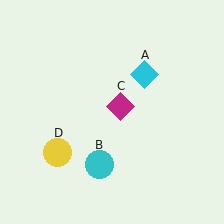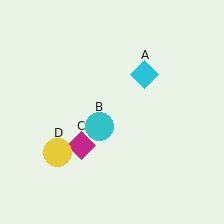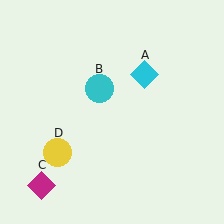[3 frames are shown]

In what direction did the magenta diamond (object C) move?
The magenta diamond (object C) moved down and to the left.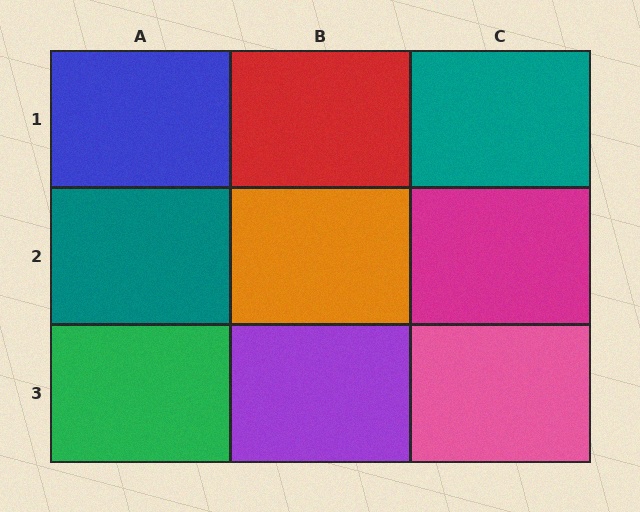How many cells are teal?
2 cells are teal.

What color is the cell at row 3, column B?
Purple.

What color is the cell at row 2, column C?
Magenta.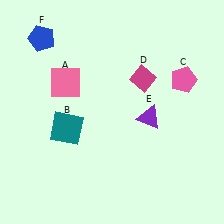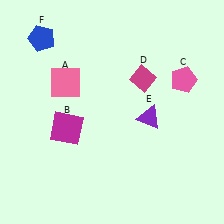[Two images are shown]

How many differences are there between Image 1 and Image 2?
There is 1 difference between the two images.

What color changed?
The square (B) changed from teal in Image 1 to magenta in Image 2.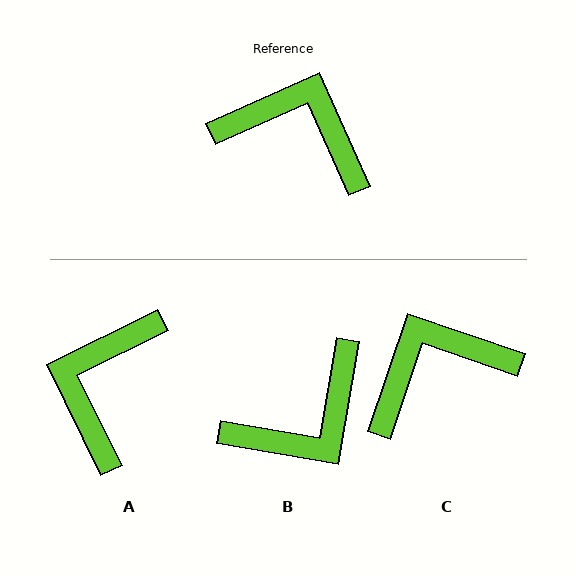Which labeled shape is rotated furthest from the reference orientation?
B, about 124 degrees away.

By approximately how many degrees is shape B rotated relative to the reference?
Approximately 124 degrees clockwise.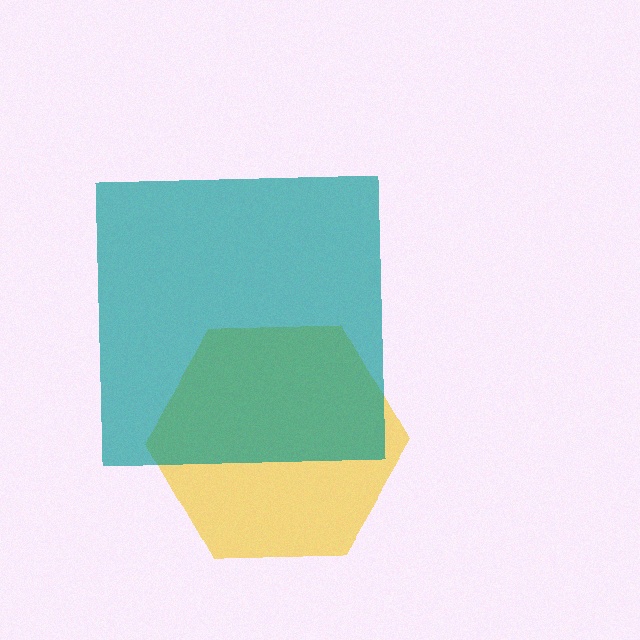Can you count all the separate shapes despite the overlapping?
Yes, there are 2 separate shapes.